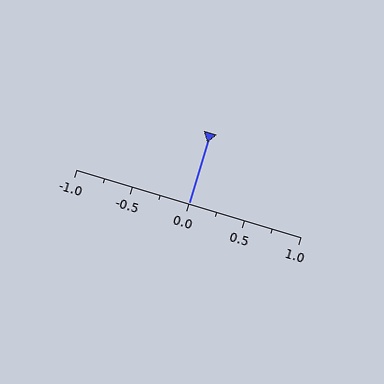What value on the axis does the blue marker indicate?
The marker indicates approximately 0.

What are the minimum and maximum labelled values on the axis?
The axis runs from -1.0 to 1.0.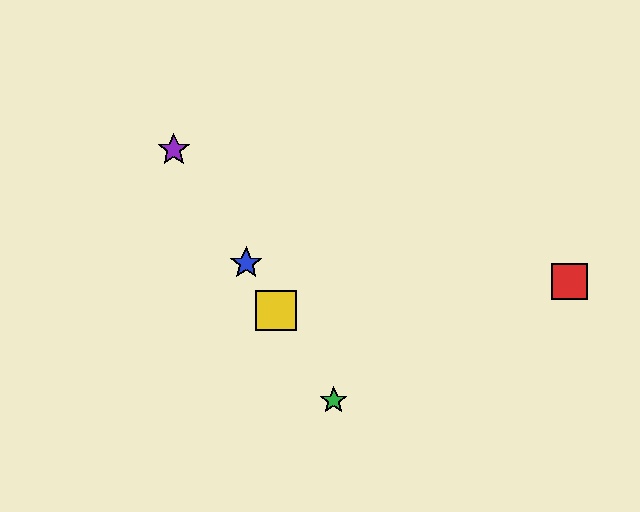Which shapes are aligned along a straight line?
The blue star, the green star, the yellow square, the purple star are aligned along a straight line.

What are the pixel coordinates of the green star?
The green star is at (334, 400).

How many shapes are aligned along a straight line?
4 shapes (the blue star, the green star, the yellow square, the purple star) are aligned along a straight line.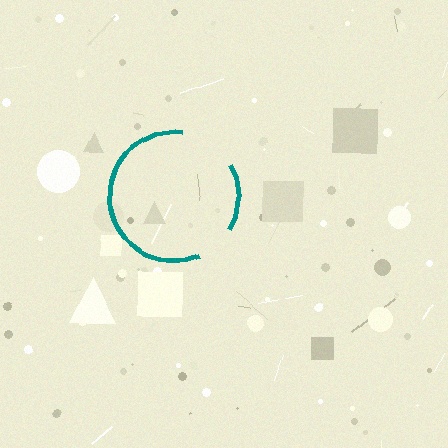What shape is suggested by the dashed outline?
The dashed outline suggests a circle.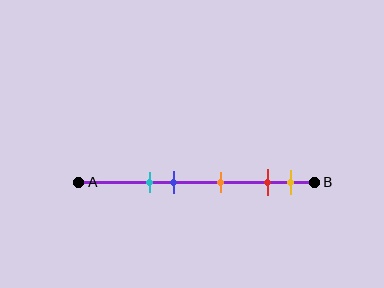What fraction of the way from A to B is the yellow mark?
The yellow mark is approximately 90% (0.9) of the way from A to B.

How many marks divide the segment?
There are 5 marks dividing the segment.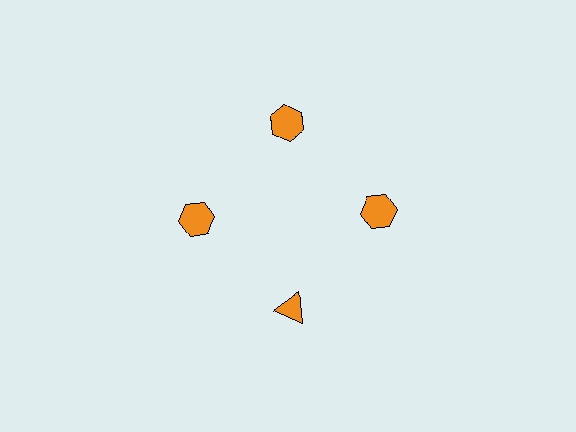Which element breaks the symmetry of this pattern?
The orange triangle at roughly the 6 o'clock position breaks the symmetry. All other shapes are orange hexagons.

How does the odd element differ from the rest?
It has a different shape: triangle instead of hexagon.